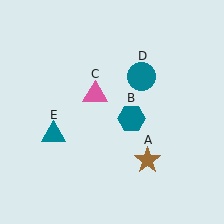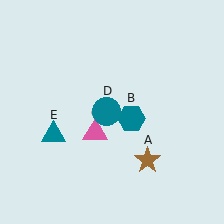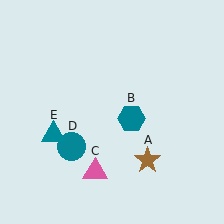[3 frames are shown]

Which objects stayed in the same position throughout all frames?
Brown star (object A) and teal hexagon (object B) and teal triangle (object E) remained stationary.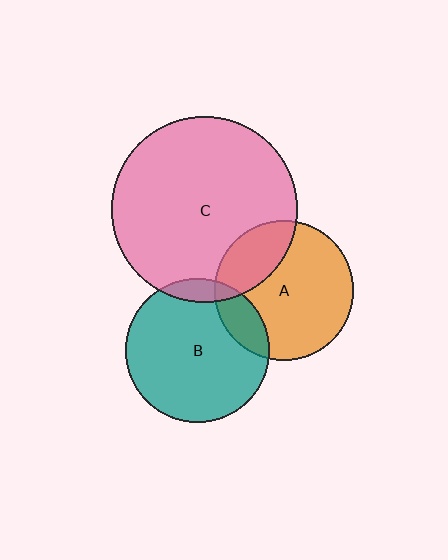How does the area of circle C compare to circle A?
Approximately 1.8 times.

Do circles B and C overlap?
Yes.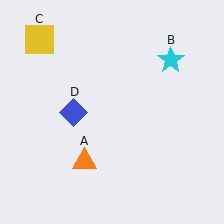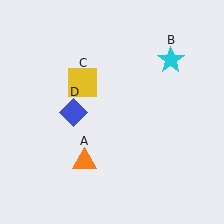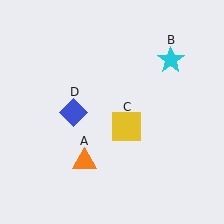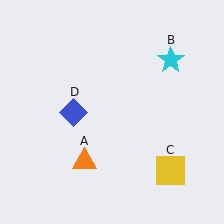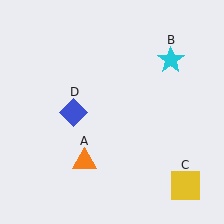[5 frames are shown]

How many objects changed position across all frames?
1 object changed position: yellow square (object C).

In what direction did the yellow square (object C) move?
The yellow square (object C) moved down and to the right.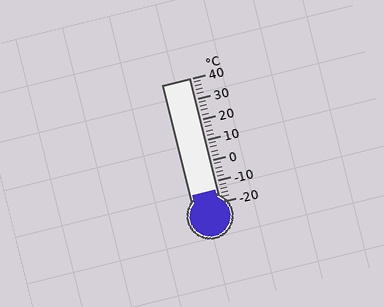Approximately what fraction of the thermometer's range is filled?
The thermometer is filled to approximately 10% of its range.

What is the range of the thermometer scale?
The thermometer scale ranges from -20°C to 40°C.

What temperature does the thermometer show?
The thermometer shows approximately -14°C.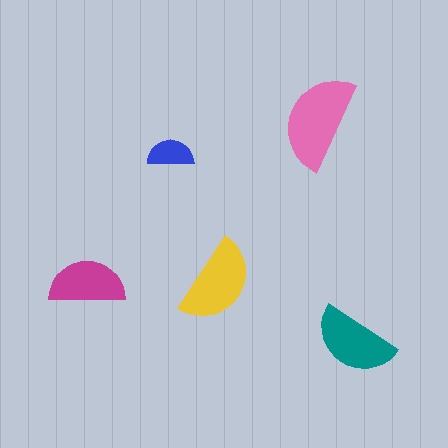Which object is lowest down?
The teal semicircle is bottommost.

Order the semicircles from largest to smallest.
the pink one, the yellow one, the teal one, the magenta one, the blue one.